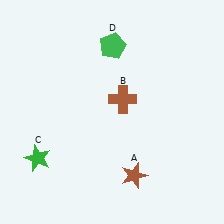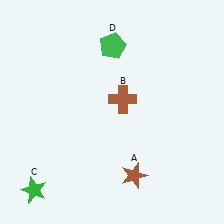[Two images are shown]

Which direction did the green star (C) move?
The green star (C) moved down.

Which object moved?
The green star (C) moved down.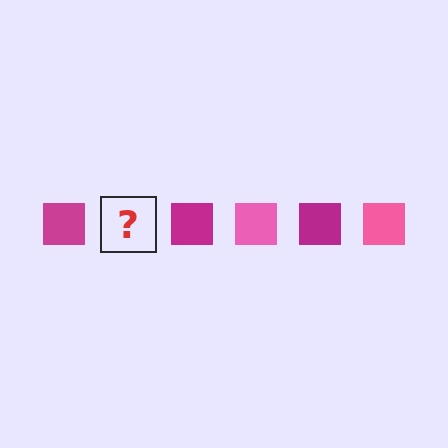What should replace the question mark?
The question mark should be replaced with a pink square.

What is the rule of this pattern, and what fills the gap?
The rule is that the pattern cycles through magenta, pink squares. The gap should be filled with a pink square.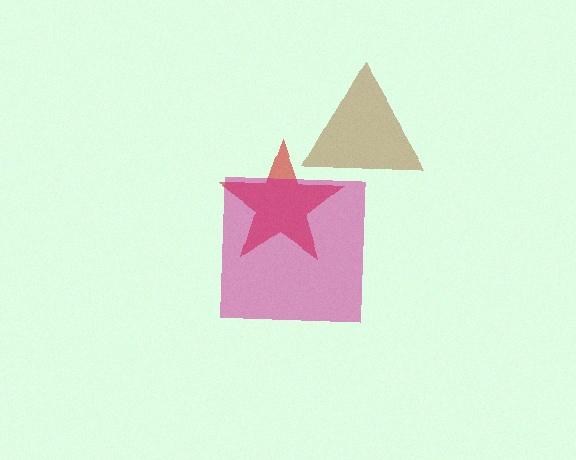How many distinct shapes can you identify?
There are 3 distinct shapes: a red star, a brown triangle, a magenta square.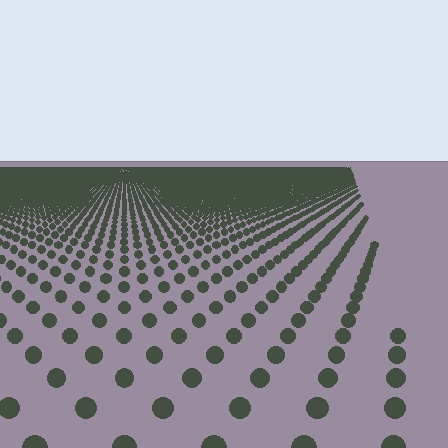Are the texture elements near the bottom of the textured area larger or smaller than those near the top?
Larger. Near the bottom, elements are closer to the viewer and appear at a bigger on-screen size.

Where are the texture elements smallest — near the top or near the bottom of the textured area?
Near the top.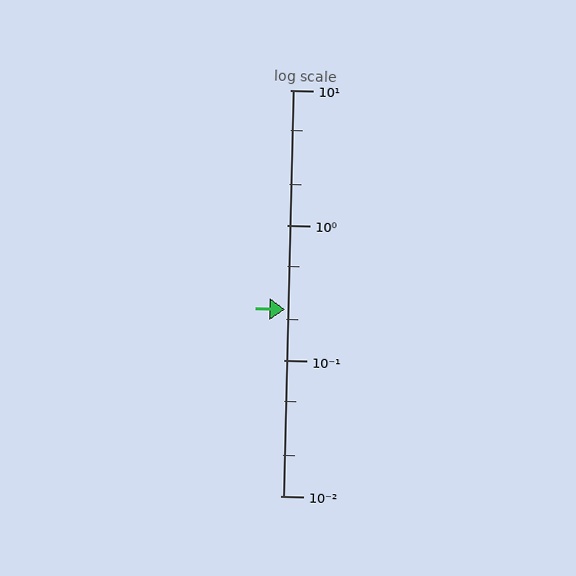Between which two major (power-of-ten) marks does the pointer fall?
The pointer is between 0.1 and 1.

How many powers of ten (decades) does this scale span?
The scale spans 3 decades, from 0.01 to 10.